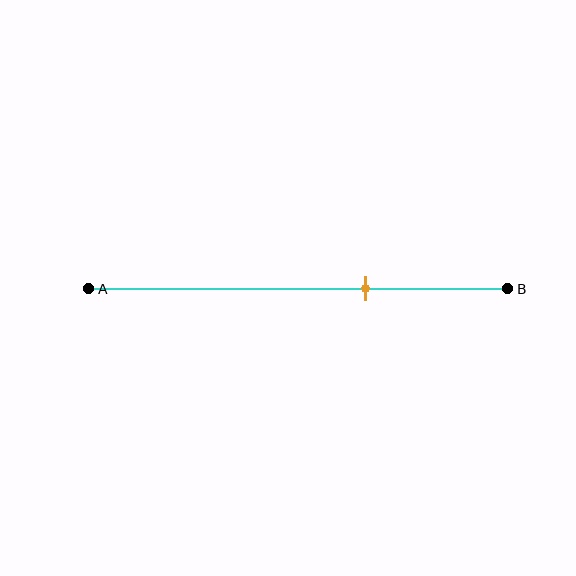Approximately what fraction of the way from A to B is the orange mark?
The orange mark is approximately 65% of the way from A to B.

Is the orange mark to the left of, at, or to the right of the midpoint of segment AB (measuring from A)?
The orange mark is to the right of the midpoint of segment AB.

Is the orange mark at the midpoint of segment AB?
No, the mark is at about 65% from A, not at the 50% midpoint.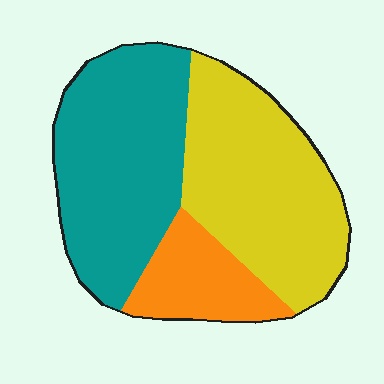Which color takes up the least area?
Orange, at roughly 15%.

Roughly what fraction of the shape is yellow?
Yellow takes up between a third and a half of the shape.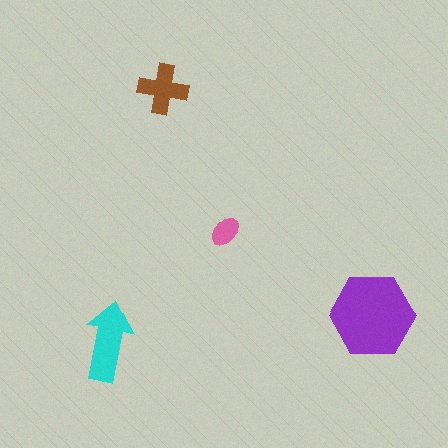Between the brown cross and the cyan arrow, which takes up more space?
The cyan arrow.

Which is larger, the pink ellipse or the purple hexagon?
The purple hexagon.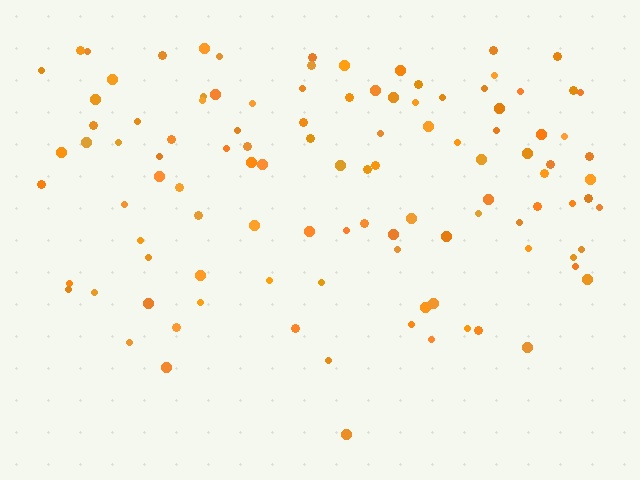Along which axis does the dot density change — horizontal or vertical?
Vertical.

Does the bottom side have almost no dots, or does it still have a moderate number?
Still a moderate number, just noticeably fewer than the top.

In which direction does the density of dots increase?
From bottom to top, with the top side densest.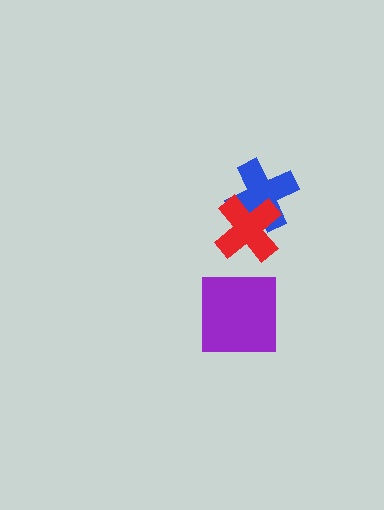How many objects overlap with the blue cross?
1 object overlaps with the blue cross.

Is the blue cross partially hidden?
Yes, it is partially covered by another shape.